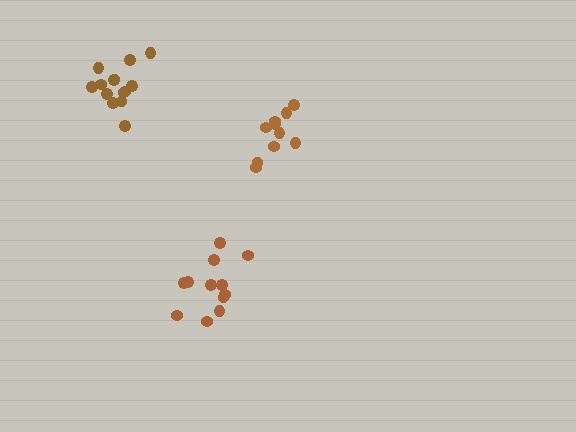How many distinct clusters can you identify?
There are 3 distinct clusters.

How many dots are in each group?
Group 1: 10 dots, Group 2: 14 dots, Group 3: 12 dots (36 total).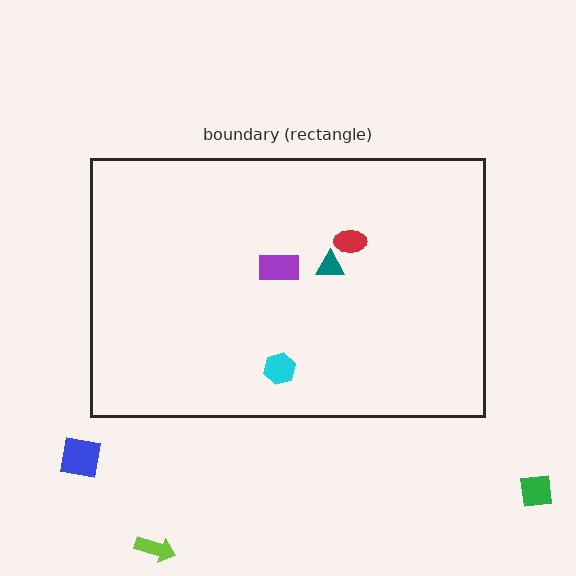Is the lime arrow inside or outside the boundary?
Outside.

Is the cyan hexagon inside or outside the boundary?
Inside.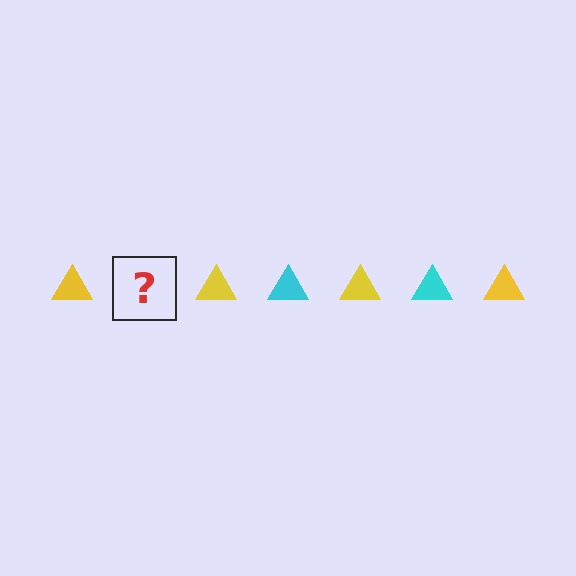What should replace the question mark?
The question mark should be replaced with a cyan triangle.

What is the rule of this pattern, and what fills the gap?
The rule is that the pattern cycles through yellow, cyan triangles. The gap should be filled with a cyan triangle.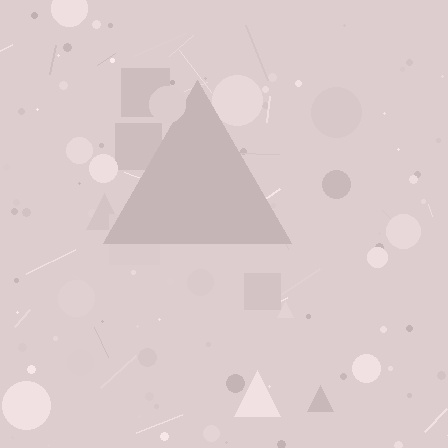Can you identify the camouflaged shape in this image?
The camouflaged shape is a triangle.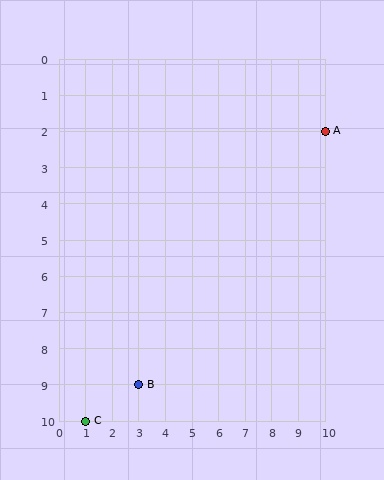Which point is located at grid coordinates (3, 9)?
Point B is at (3, 9).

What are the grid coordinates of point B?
Point B is at grid coordinates (3, 9).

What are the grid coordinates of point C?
Point C is at grid coordinates (1, 10).